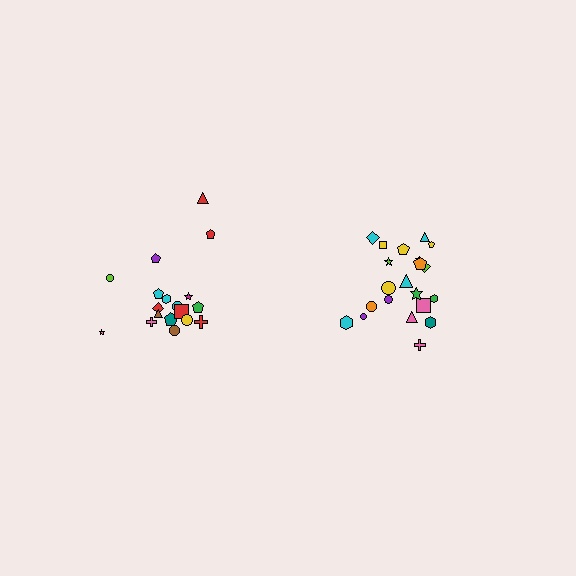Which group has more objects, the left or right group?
The right group.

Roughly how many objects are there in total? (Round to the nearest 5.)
Roughly 40 objects in total.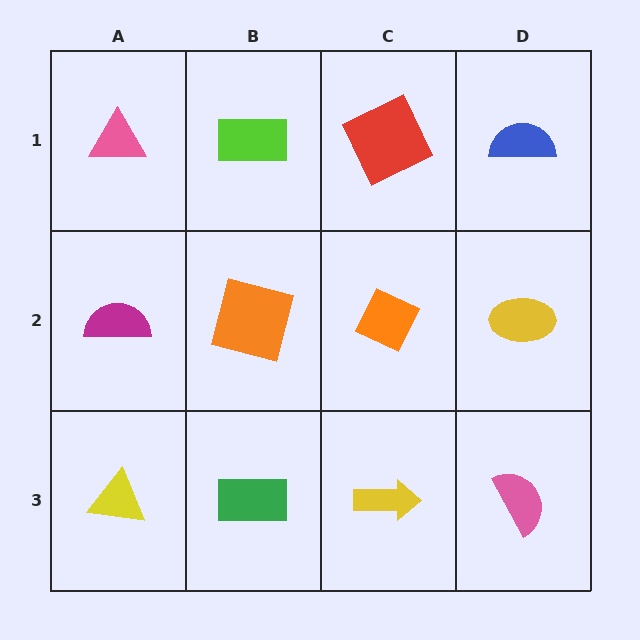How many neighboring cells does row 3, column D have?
2.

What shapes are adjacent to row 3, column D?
A yellow ellipse (row 2, column D), a yellow arrow (row 3, column C).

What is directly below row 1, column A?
A magenta semicircle.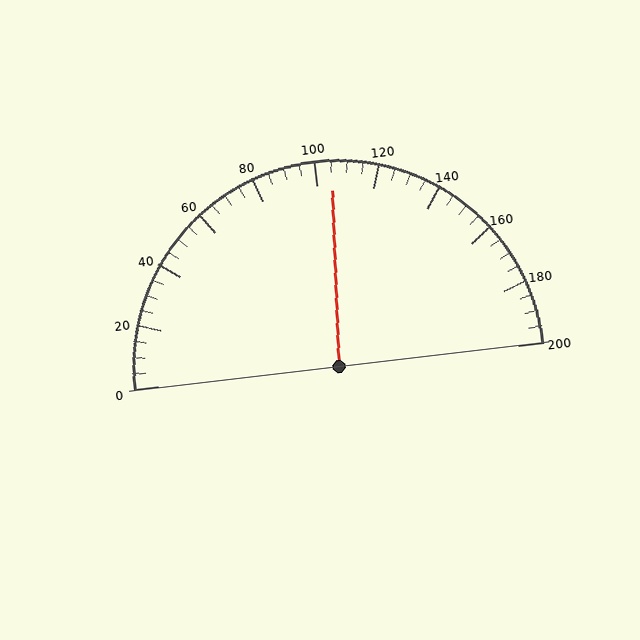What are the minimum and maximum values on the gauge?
The gauge ranges from 0 to 200.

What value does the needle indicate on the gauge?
The needle indicates approximately 105.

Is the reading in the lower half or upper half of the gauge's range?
The reading is in the upper half of the range (0 to 200).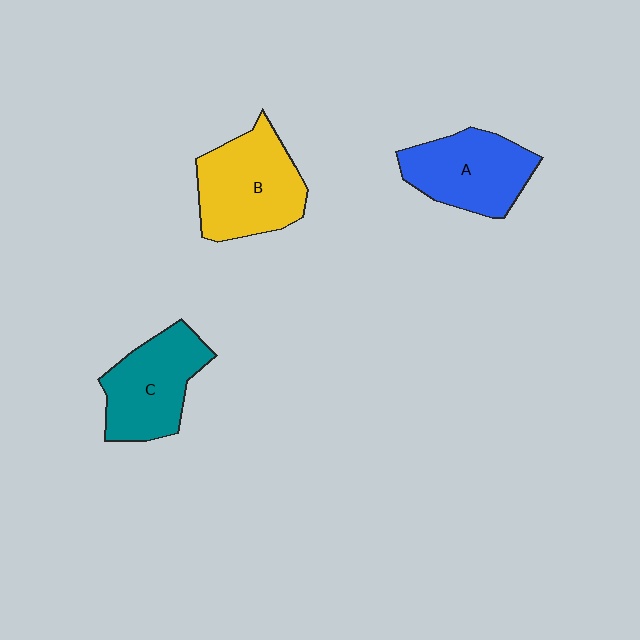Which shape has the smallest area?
Shape C (teal).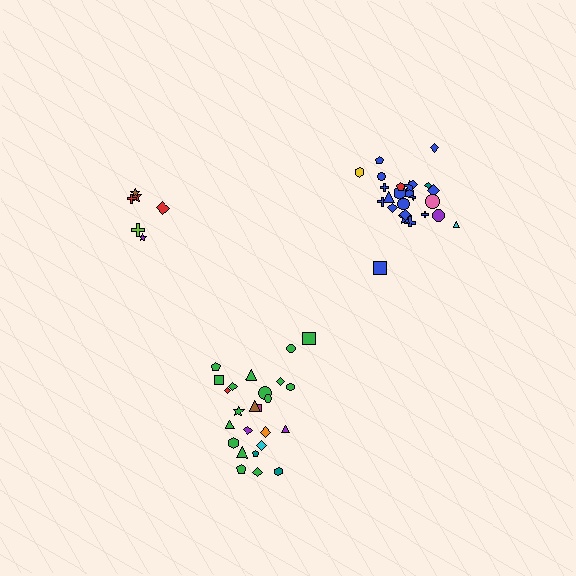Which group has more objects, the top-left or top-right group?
The top-right group.